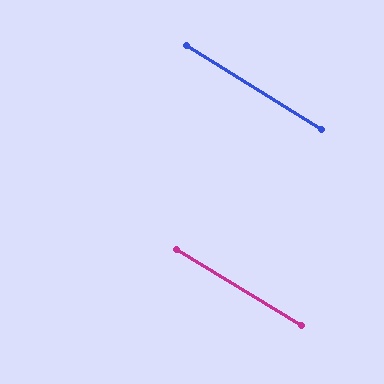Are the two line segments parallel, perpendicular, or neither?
Parallel — their directions differ by only 0.7°.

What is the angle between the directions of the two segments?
Approximately 1 degree.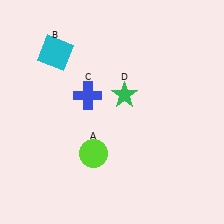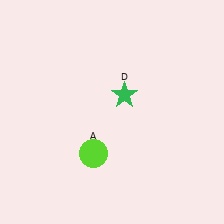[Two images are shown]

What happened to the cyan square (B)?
The cyan square (B) was removed in Image 2. It was in the top-left area of Image 1.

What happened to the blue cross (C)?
The blue cross (C) was removed in Image 2. It was in the top-left area of Image 1.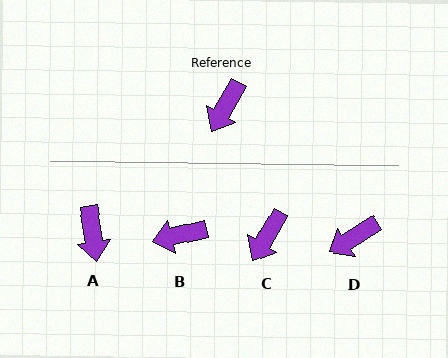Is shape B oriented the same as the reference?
No, it is off by about 46 degrees.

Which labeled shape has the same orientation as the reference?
C.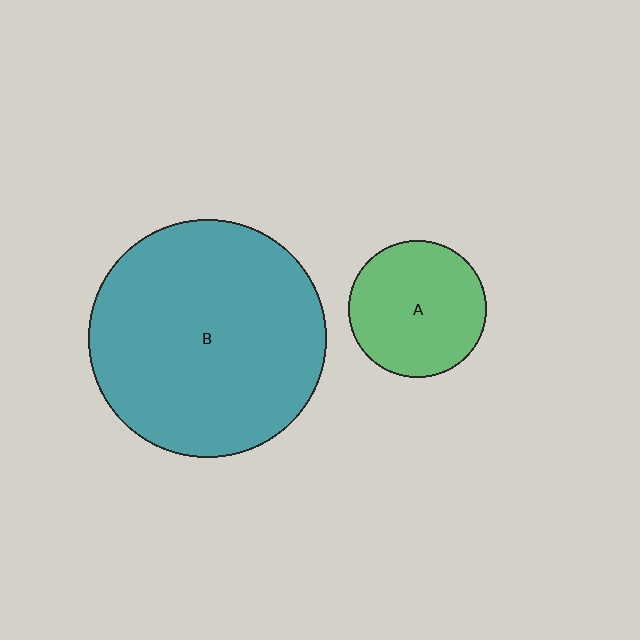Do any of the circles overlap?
No, none of the circles overlap.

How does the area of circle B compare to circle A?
Approximately 3.0 times.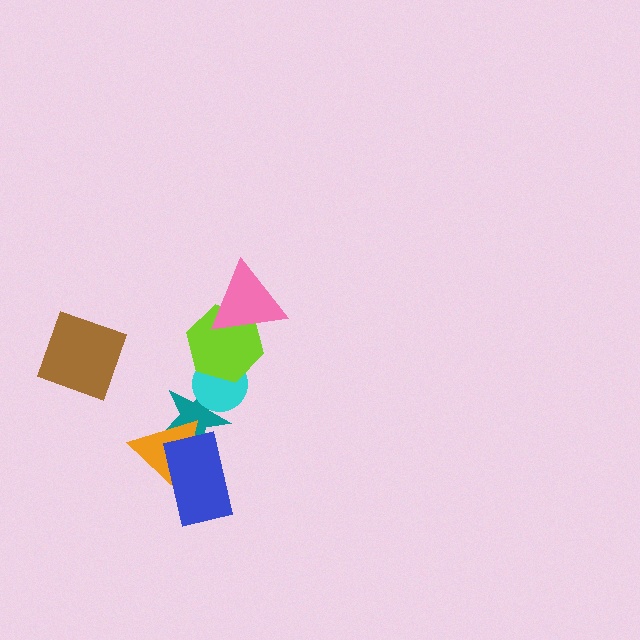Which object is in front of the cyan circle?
The lime hexagon is in front of the cyan circle.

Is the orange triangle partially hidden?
Yes, it is partially covered by another shape.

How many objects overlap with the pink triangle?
1 object overlaps with the pink triangle.